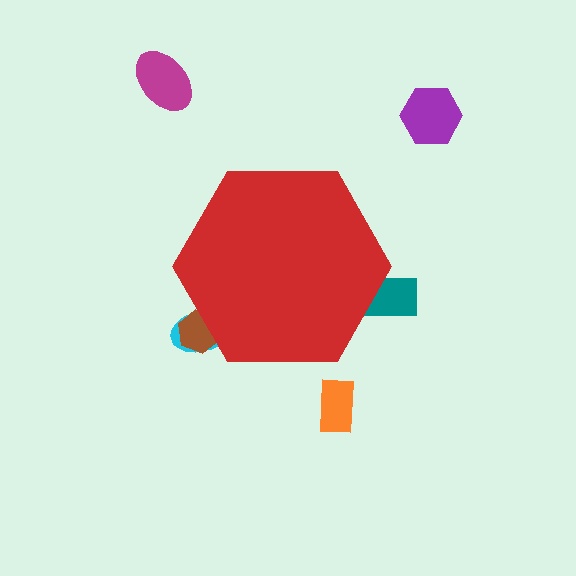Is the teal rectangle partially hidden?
Yes, the teal rectangle is partially hidden behind the red hexagon.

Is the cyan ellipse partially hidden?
Yes, the cyan ellipse is partially hidden behind the red hexagon.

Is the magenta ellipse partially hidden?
No, the magenta ellipse is fully visible.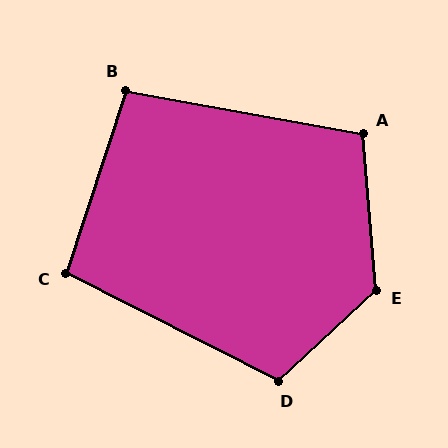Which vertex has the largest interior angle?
E, at approximately 128 degrees.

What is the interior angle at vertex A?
Approximately 105 degrees (obtuse).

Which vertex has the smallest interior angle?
B, at approximately 98 degrees.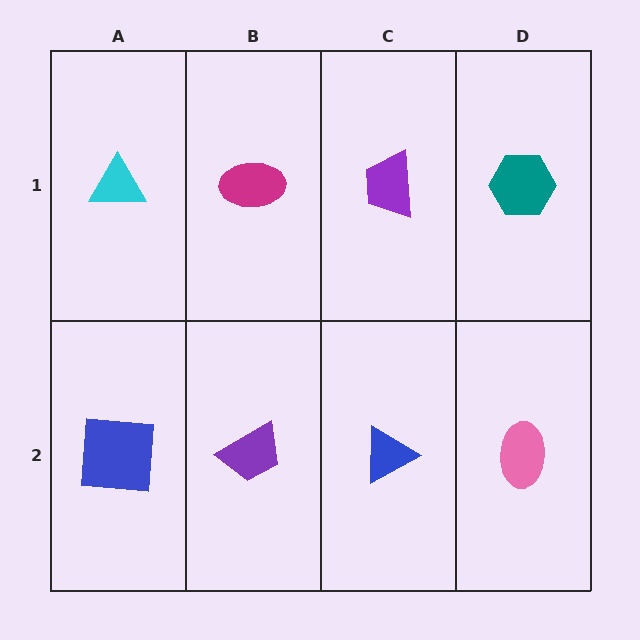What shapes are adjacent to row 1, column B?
A purple trapezoid (row 2, column B), a cyan triangle (row 1, column A), a purple trapezoid (row 1, column C).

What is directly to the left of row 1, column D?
A purple trapezoid.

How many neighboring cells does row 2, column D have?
2.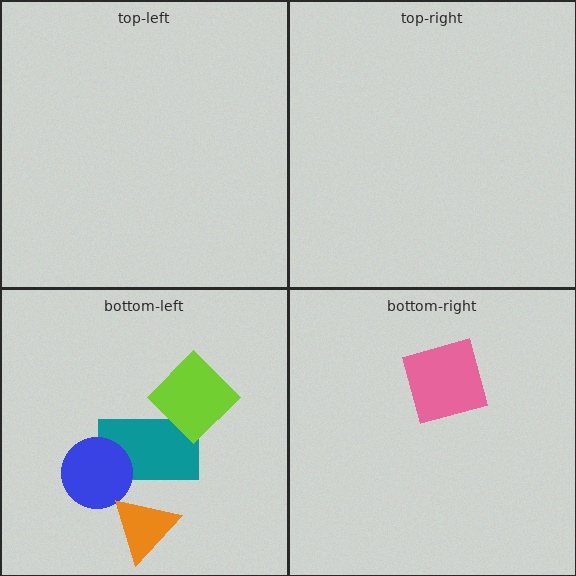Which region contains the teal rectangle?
The bottom-left region.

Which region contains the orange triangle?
The bottom-left region.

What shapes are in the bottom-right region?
The pink square.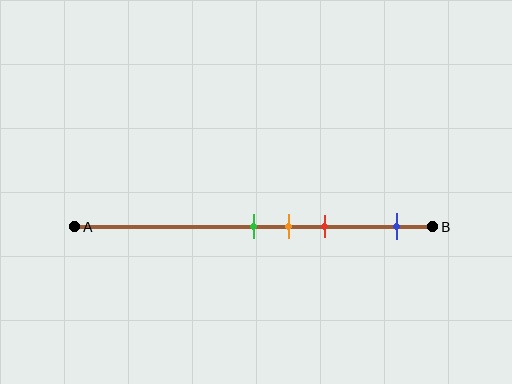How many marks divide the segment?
There are 4 marks dividing the segment.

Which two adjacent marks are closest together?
The green and orange marks are the closest adjacent pair.